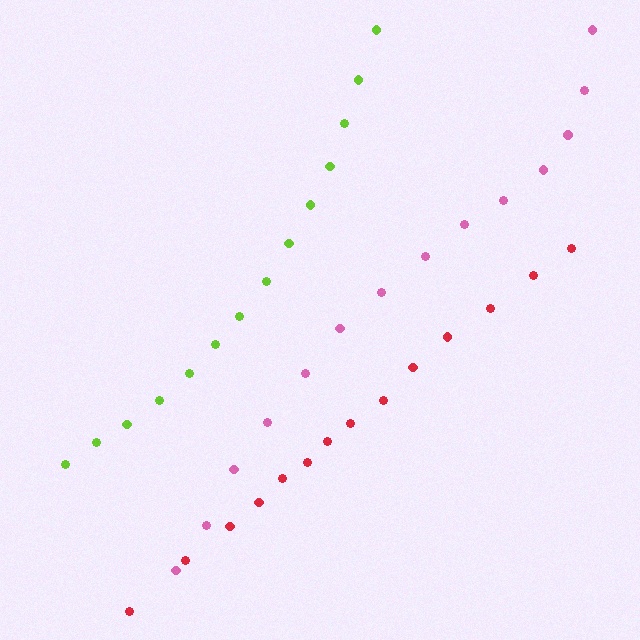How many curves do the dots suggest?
There are 3 distinct paths.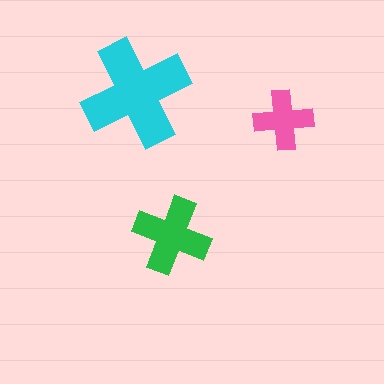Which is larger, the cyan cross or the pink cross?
The cyan one.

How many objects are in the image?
There are 3 objects in the image.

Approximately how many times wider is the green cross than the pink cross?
About 1.5 times wider.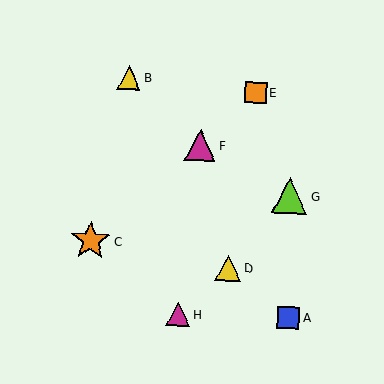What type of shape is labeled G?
Shape G is a lime triangle.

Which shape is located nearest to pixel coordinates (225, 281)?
The yellow triangle (labeled D) at (228, 268) is nearest to that location.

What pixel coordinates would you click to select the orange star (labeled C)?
Click at (91, 241) to select the orange star C.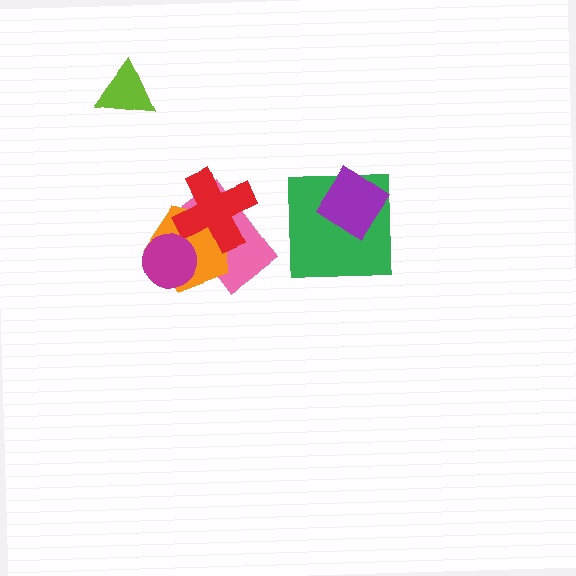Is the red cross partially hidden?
No, no other shape covers it.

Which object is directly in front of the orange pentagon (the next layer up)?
The red cross is directly in front of the orange pentagon.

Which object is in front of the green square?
The purple diamond is in front of the green square.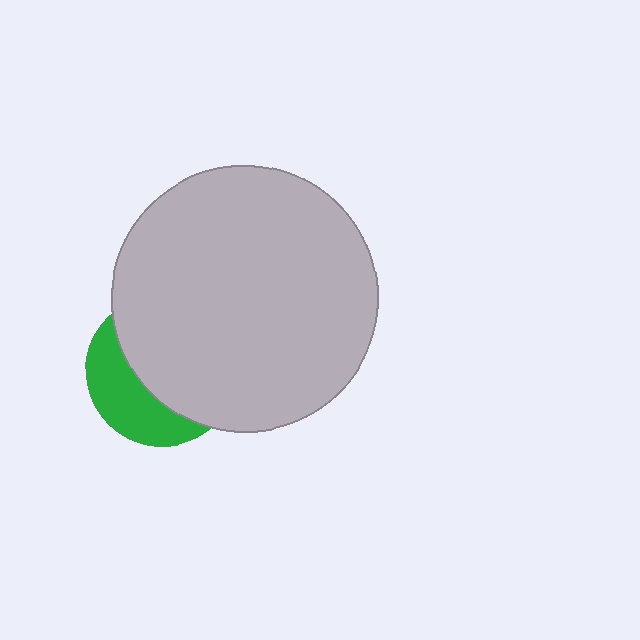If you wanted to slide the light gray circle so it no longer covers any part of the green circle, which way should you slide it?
Slide it toward the upper-right — that is the most direct way to separate the two shapes.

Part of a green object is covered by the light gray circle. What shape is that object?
It is a circle.